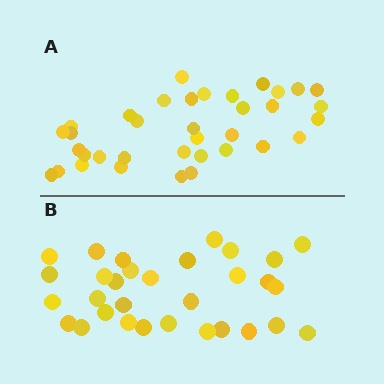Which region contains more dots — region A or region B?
Region A (the top region) has more dots.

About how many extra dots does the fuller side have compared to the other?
Region A has about 5 more dots than region B.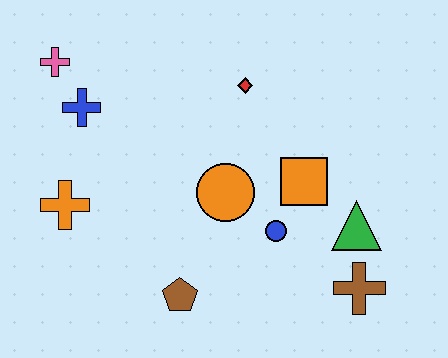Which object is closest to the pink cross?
The blue cross is closest to the pink cross.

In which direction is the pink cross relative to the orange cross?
The pink cross is above the orange cross.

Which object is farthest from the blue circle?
The pink cross is farthest from the blue circle.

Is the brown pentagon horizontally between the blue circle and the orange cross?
Yes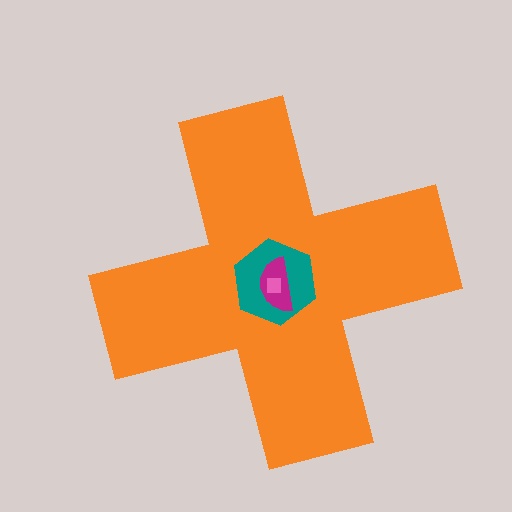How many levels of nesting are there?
4.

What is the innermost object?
The pink square.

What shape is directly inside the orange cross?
The teal hexagon.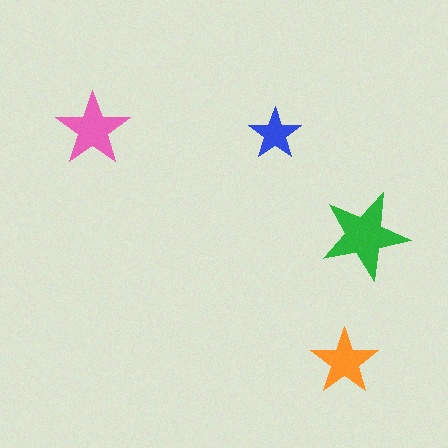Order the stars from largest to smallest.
the green one, the pink one, the orange one, the blue one.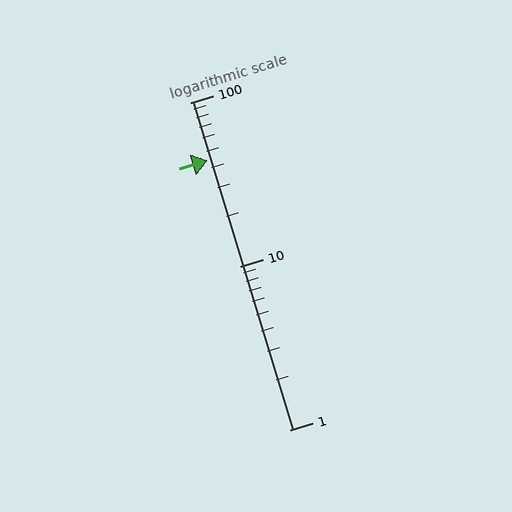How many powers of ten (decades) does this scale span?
The scale spans 2 decades, from 1 to 100.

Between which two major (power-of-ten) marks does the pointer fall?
The pointer is between 10 and 100.